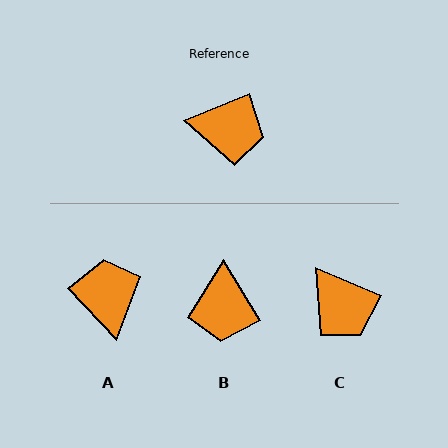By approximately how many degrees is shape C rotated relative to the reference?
Approximately 45 degrees clockwise.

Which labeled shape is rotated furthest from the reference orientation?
A, about 111 degrees away.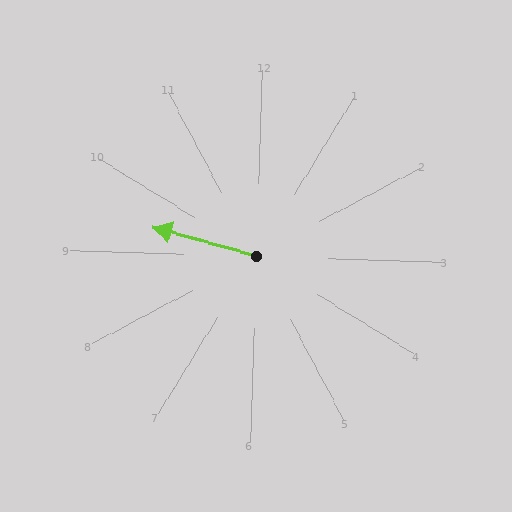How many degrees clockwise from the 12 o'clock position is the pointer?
Approximately 284 degrees.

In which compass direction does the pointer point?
West.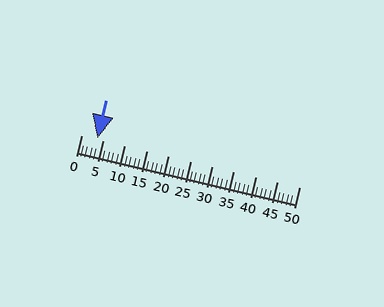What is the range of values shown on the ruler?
The ruler shows values from 0 to 50.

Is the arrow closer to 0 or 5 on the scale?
The arrow is closer to 5.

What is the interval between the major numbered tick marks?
The major tick marks are spaced 5 units apart.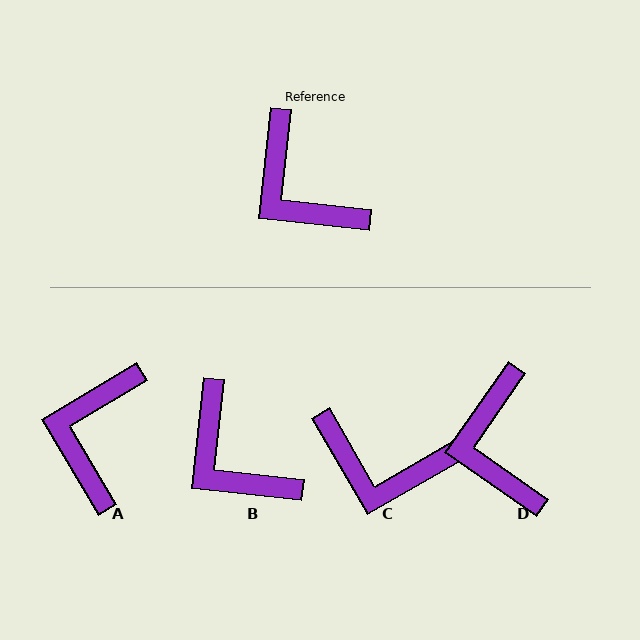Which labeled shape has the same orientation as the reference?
B.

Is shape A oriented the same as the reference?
No, it is off by about 53 degrees.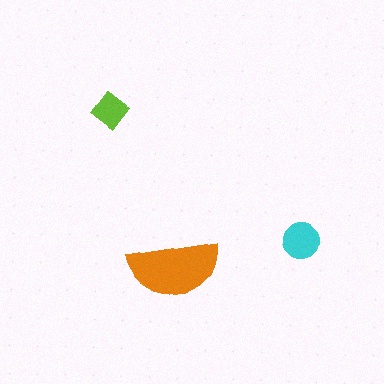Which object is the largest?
The orange semicircle.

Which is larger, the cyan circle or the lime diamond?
The cyan circle.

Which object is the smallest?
The lime diamond.